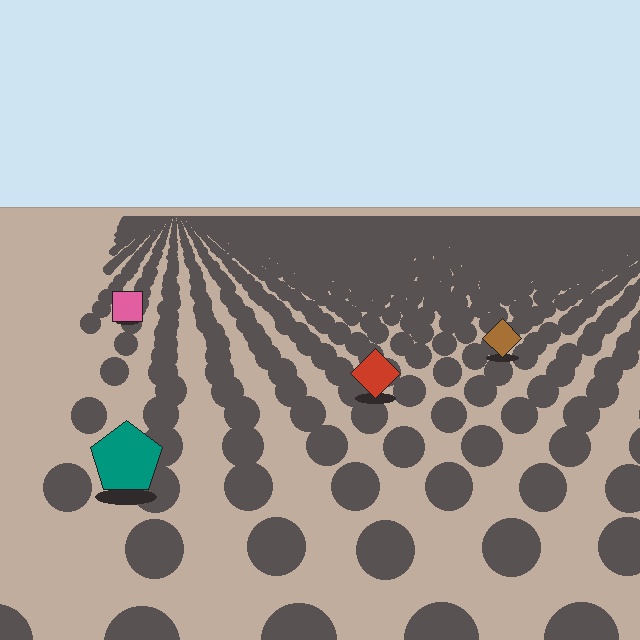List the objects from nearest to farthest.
From nearest to farthest: the teal pentagon, the red diamond, the brown diamond, the pink square.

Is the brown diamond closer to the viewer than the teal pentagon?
No. The teal pentagon is closer — you can tell from the texture gradient: the ground texture is coarser near it.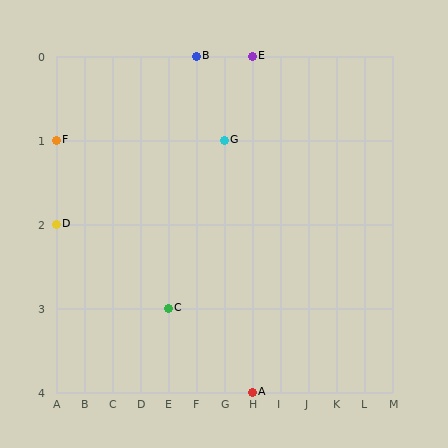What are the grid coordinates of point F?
Point F is at grid coordinates (A, 1).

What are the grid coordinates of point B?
Point B is at grid coordinates (F, 0).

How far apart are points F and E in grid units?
Points F and E are 7 columns and 1 row apart (about 7.1 grid units diagonally).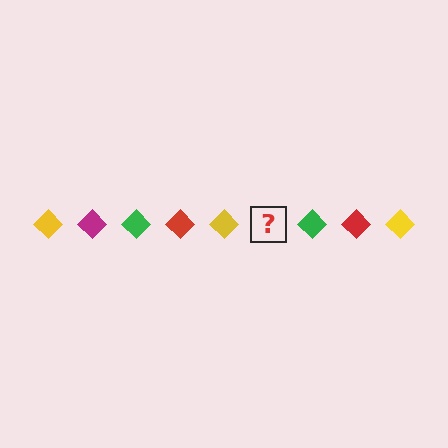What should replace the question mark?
The question mark should be replaced with a magenta diamond.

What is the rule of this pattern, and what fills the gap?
The rule is that the pattern cycles through yellow, magenta, green, red diamonds. The gap should be filled with a magenta diamond.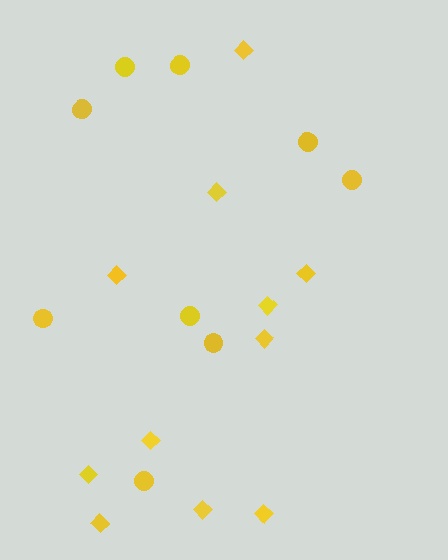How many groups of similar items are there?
There are 2 groups: one group of diamonds (11) and one group of circles (9).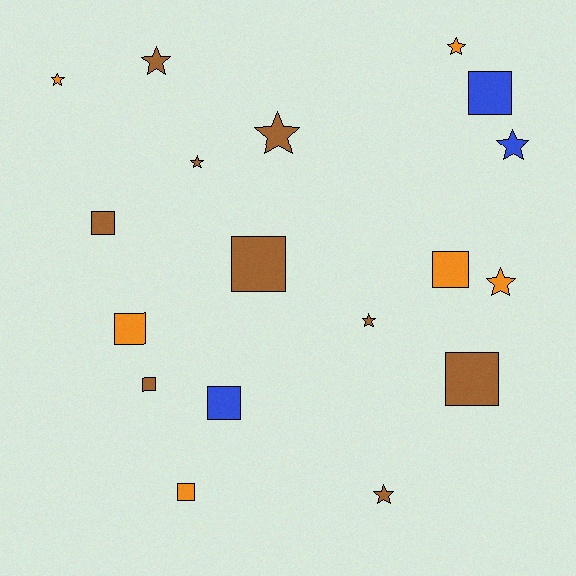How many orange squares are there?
There are 3 orange squares.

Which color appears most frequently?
Brown, with 9 objects.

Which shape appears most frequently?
Square, with 9 objects.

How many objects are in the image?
There are 18 objects.